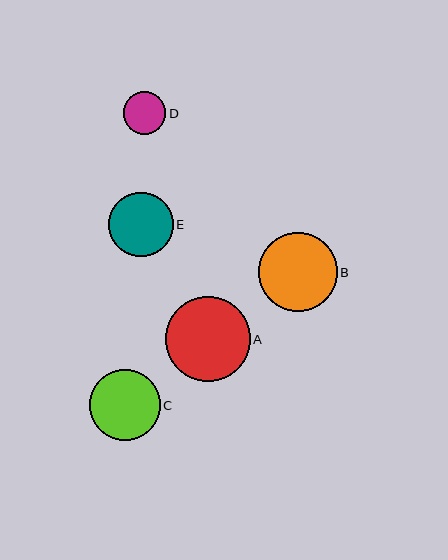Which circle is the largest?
Circle A is the largest with a size of approximately 85 pixels.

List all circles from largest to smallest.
From largest to smallest: A, B, C, E, D.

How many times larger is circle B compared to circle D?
Circle B is approximately 1.9 times the size of circle D.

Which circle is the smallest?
Circle D is the smallest with a size of approximately 43 pixels.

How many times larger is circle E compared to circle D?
Circle E is approximately 1.5 times the size of circle D.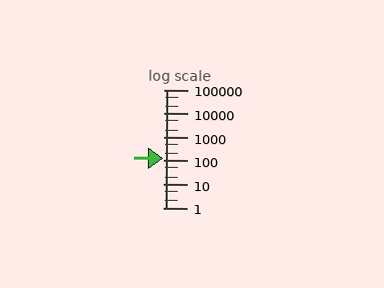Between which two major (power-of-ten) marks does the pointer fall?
The pointer is between 100 and 1000.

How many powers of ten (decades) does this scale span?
The scale spans 5 decades, from 1 to 100000.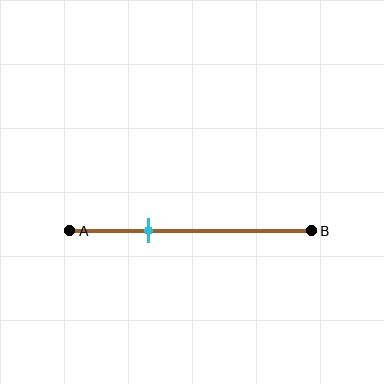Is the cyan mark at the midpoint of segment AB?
No, the mark is at about 35% from A, not at the 50% midpoint.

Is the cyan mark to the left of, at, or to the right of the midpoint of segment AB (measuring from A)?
The cyan mark is to the left of the midpoint of segment AB.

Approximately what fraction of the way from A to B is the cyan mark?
The cyan mark is approximately 35% of the way from A to B.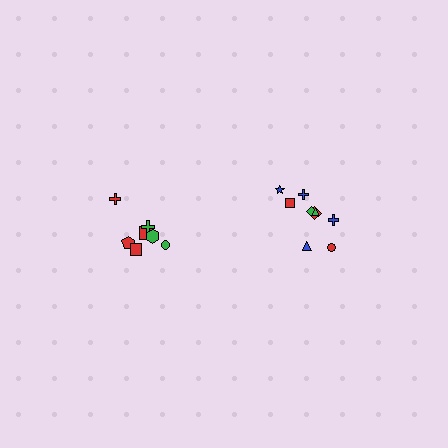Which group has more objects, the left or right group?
The right group.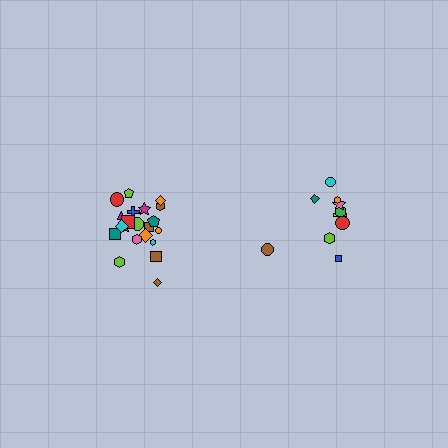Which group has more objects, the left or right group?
The left group.